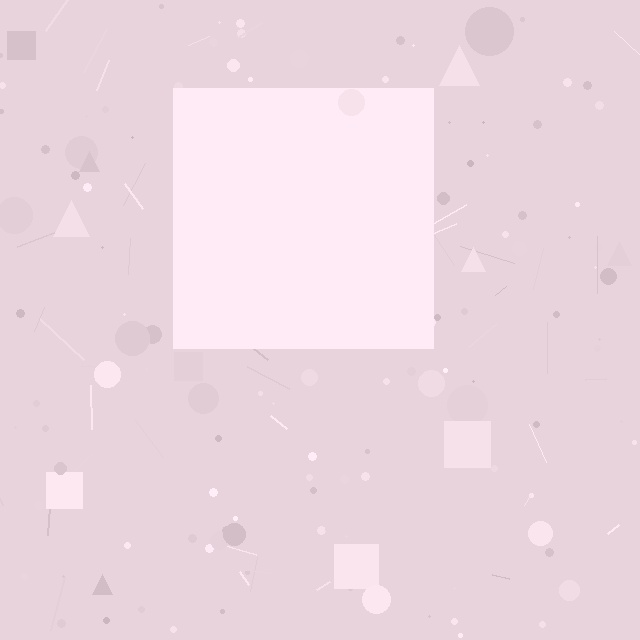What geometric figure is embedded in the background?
A square is embedded in the background.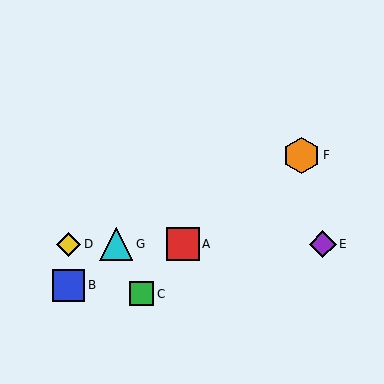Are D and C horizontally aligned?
No, D is at y≈244 and C is at y≈294.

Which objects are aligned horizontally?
Objects A, D, E, G are aligned horizontally.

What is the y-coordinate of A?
Object A is at y≈244.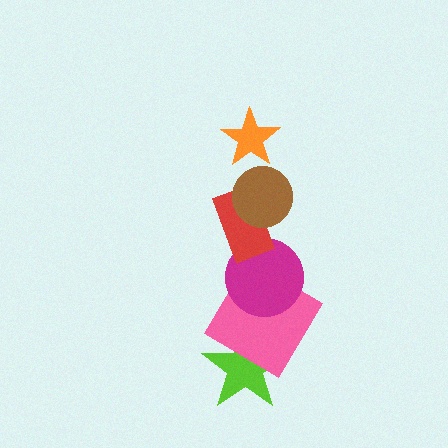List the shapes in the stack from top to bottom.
From top to bottom: the orange star, the brown circle, the red rectangle, the magenta circle, the pink diamond, the lime star.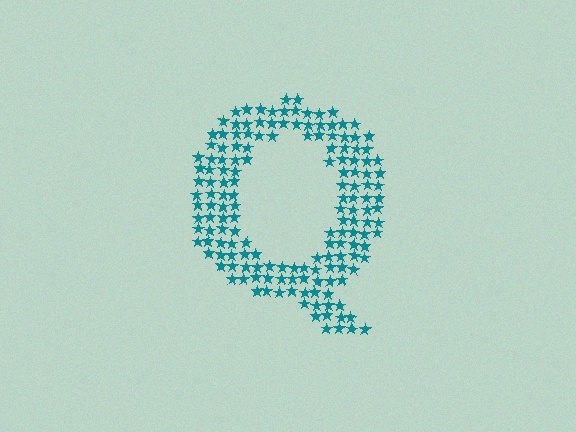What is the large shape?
The large shape is the letter Q.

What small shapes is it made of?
It is made of small stars.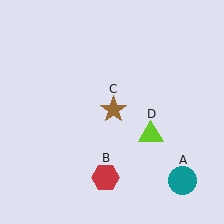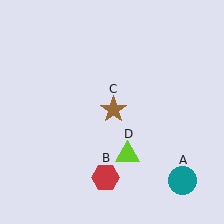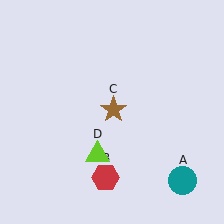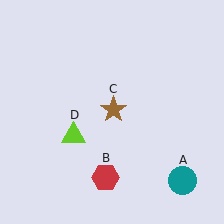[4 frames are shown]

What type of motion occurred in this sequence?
The lime triangle (object D) rotated clockwise around the center of the scene.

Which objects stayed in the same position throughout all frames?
Teal circle (object A) and red hexagon (object B) and brown star (object C) remained stationary.